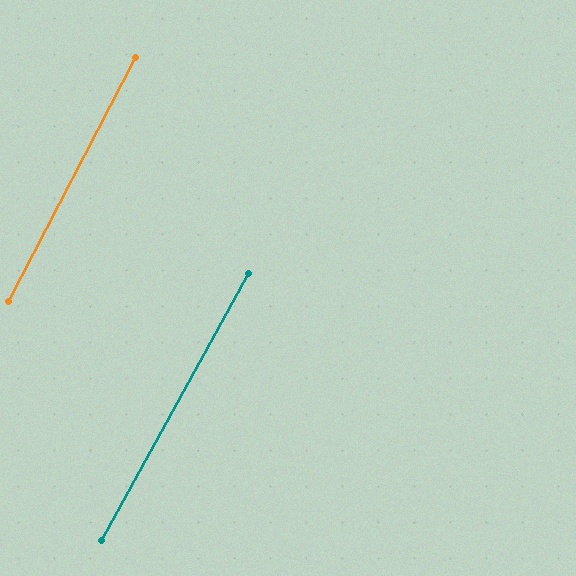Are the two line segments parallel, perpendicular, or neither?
Parallel — their directions differ by only 1.4°.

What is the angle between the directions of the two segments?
Approximately 1 degree.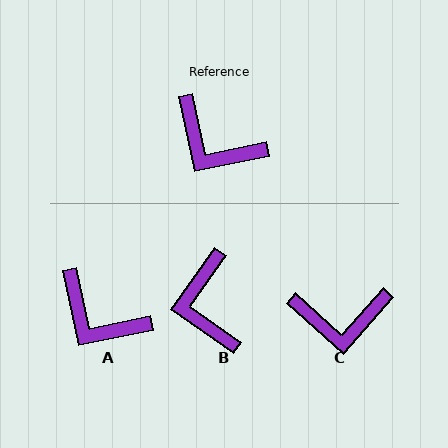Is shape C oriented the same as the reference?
No, it is off by about 37 degrees.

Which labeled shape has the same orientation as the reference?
A.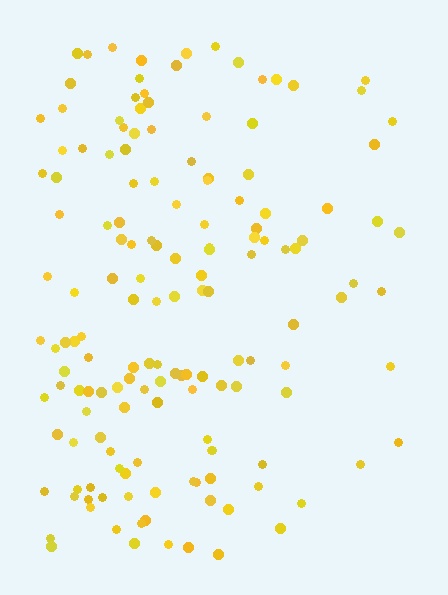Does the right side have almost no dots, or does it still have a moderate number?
Still a moderate number, just noticeably fewer than the left.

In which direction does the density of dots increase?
From right to left, with the left side densest.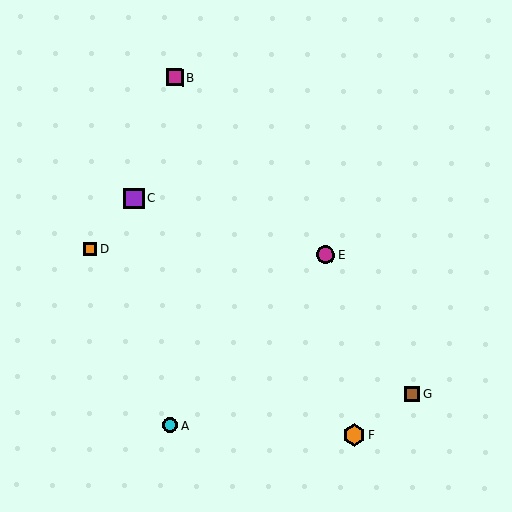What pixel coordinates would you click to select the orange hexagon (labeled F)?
Click at (354, 435) to select the orange hexagon F.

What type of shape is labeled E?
Shape E is a magenta circle.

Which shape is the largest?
The orange hexagon (labeled F) is the largest.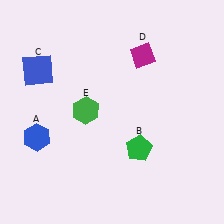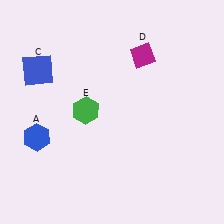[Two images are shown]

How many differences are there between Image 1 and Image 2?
There is 1 difference between the two images.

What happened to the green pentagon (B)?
The green pentagon (B) was removed in Image 2. It was in the bottom-right area of Image 1.